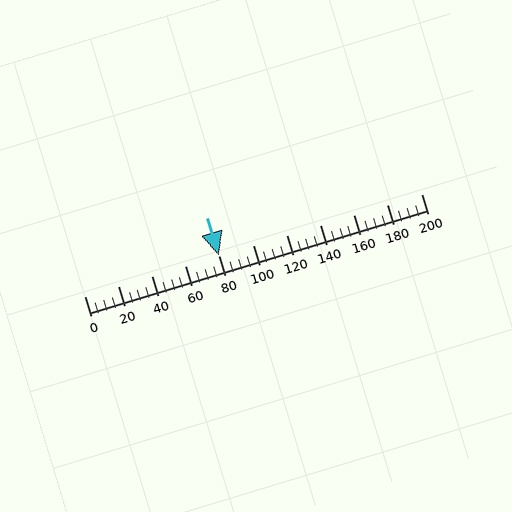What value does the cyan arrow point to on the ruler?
The cyan arrow points to approximately 80.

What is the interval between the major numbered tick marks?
The major tick marks are spaced 20 units apart.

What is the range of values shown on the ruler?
The ruler shows values from 0 to 200.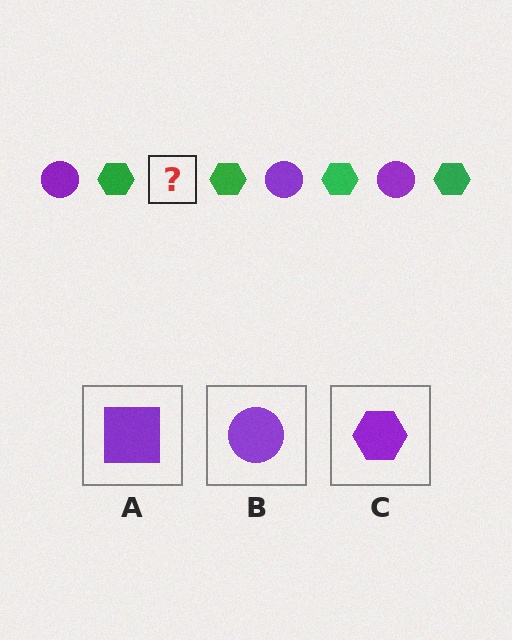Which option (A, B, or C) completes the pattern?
B.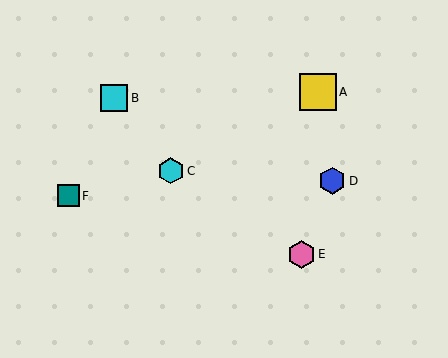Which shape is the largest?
The yellow square (labeled A) is the largest.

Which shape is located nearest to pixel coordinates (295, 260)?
The pink hexagon (labeled E) at (301, 254) is nearest to that location.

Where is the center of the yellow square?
The center of the yellow square is at (318, 92).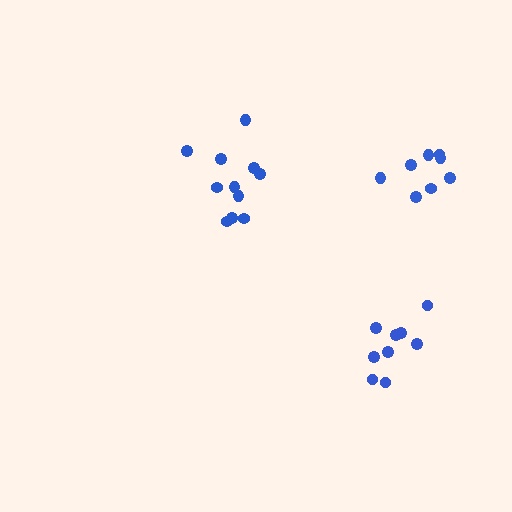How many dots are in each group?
Group 1: 8 dots, Group 2: 9 dots, Group 3: 11 dots (28 total).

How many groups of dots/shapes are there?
There are 3 groups.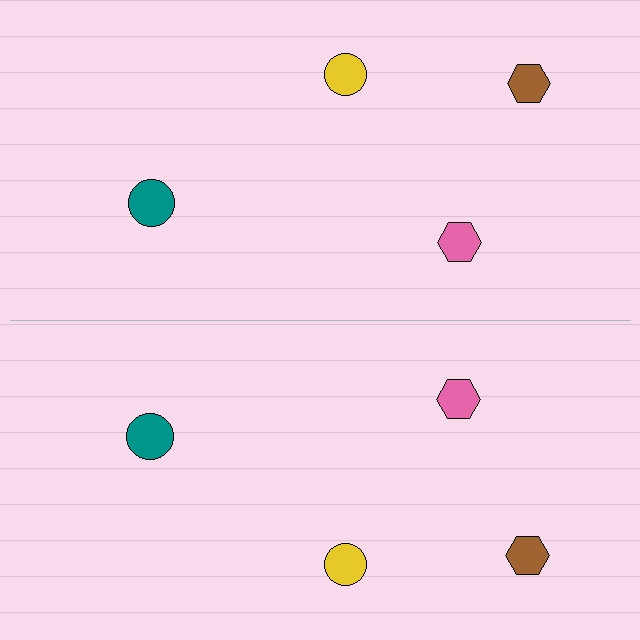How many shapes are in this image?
There are 8 shapes in this image.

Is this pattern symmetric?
Yes, this pattern has bilateral (reflection) symmetry.